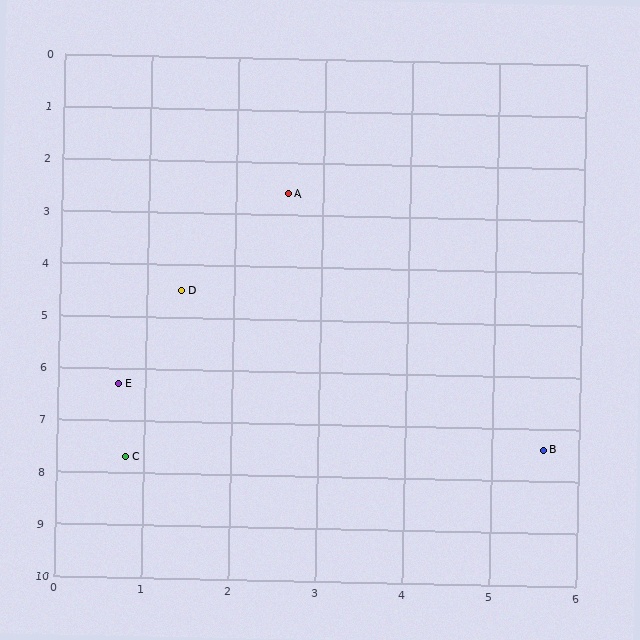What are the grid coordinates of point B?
Point B is at approximately (5.6, 7.4).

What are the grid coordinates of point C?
Point C is at approximately (0.8, 7.7).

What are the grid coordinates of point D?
Point D is at approximately (1.4, 4.5).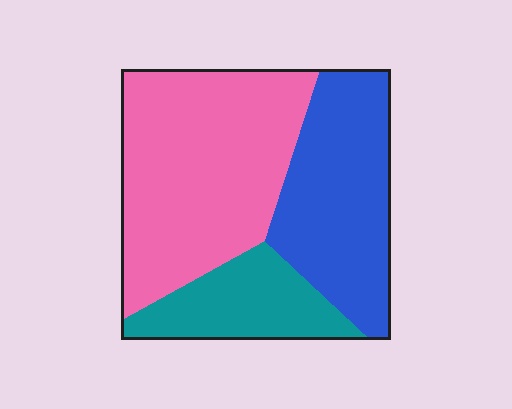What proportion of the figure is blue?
Blue covers roughly 35% of the figure.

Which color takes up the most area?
Pink, at roughly 50%.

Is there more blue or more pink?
Pink.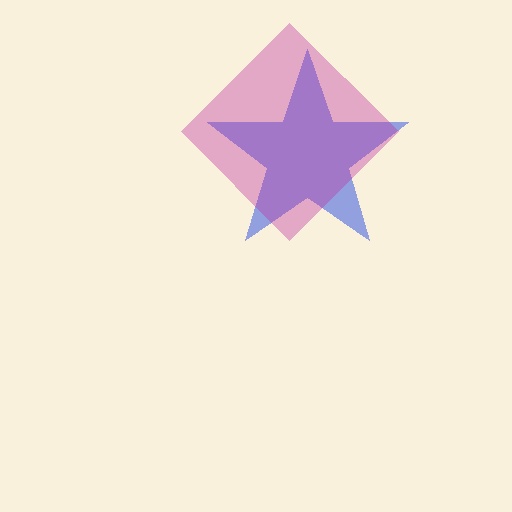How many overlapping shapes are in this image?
There are 2 overlapping shapes in the image.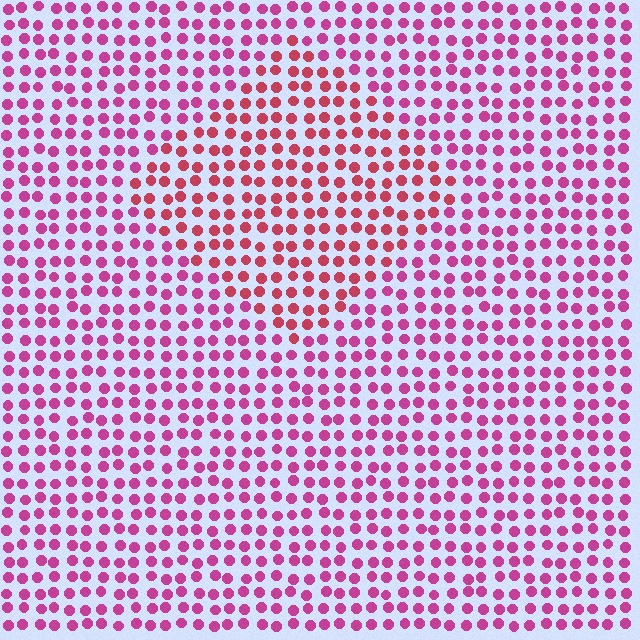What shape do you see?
I see a diamond.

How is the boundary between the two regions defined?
The boundary is defined purely by a slight shift in hue (about 27 degrees). Spacing, size, and orientation are identical on both sides.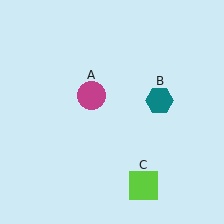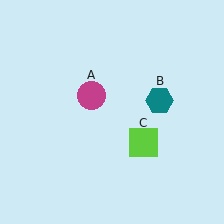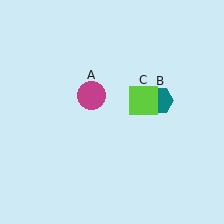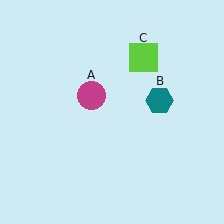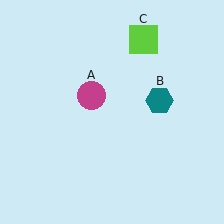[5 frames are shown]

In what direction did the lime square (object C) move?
The lime square (object C) moved up.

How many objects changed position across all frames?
1 object changed position: lime square (object C).